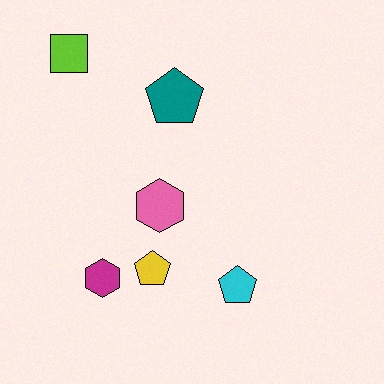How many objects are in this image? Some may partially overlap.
There are 6 objects.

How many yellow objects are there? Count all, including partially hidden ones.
There is 1 yellow object.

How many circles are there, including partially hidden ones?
There are no circles.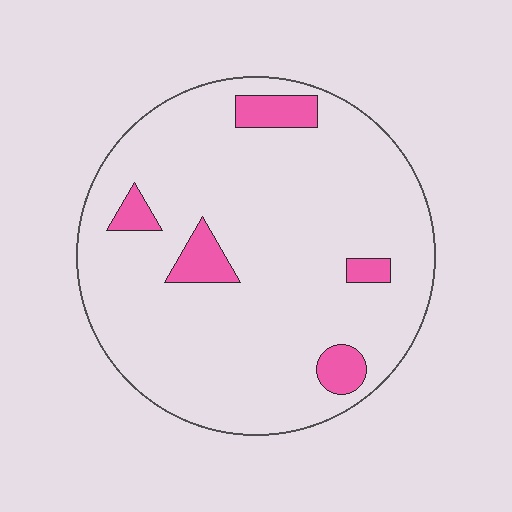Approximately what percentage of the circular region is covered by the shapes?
Approximately 10%.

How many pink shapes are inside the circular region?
5.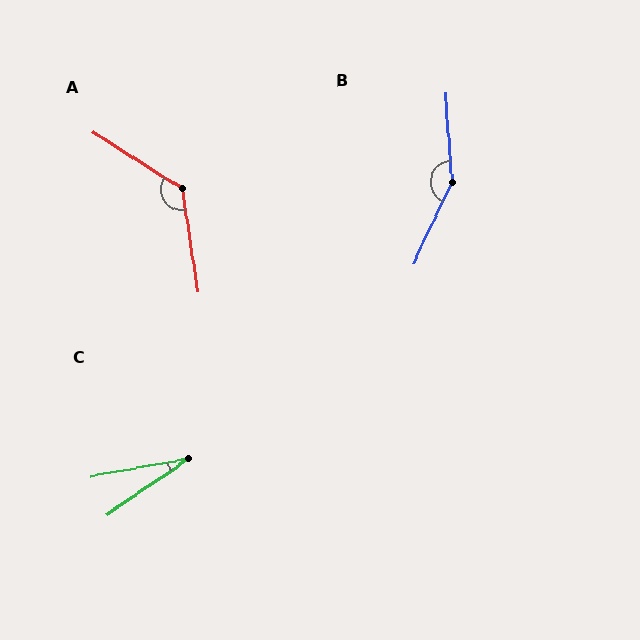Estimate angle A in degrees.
Approximately 131 degrees.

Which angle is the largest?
B, at approximately 151 degrees.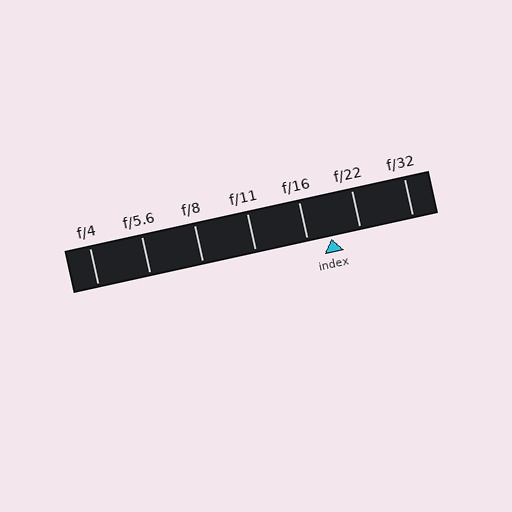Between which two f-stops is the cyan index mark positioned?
The index mark is between f/16 and f/22.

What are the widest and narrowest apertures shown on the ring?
The widest aperture shown is f/4 and the narrowest is f/32.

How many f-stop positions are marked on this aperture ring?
There are 7 f-stop positions marked.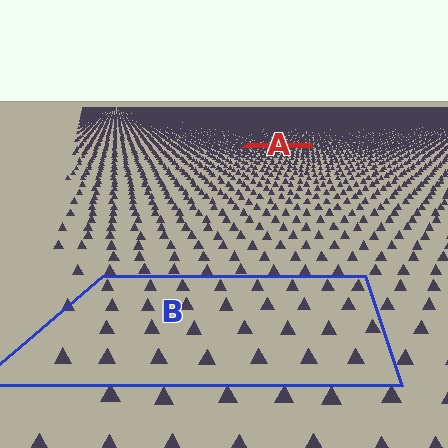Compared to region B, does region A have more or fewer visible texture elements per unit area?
Region A has more texture elements per unit area — they are packed more densely because it is farther away.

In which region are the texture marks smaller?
The texture marks are smaller in region A, because it is farther away.